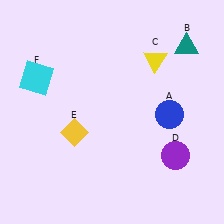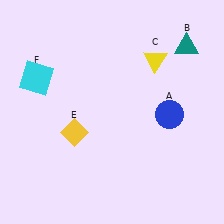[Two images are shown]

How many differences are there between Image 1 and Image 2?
There is 1 difference between the two images.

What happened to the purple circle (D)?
The purple circle (D) was removed in Image 2. It was in the bottom-right area of Image 1.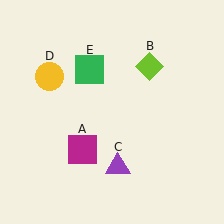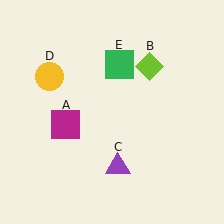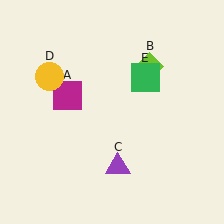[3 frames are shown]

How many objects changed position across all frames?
2 objects changed position: magenta square (object A), green square (object E).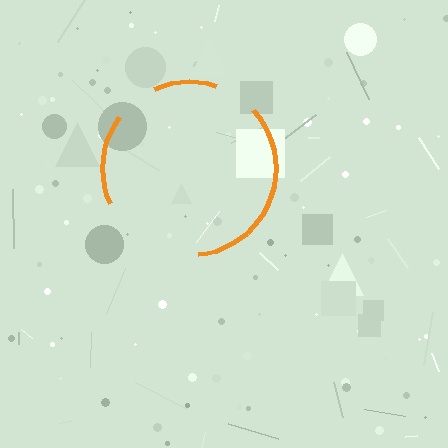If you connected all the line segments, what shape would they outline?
They would outline a circle.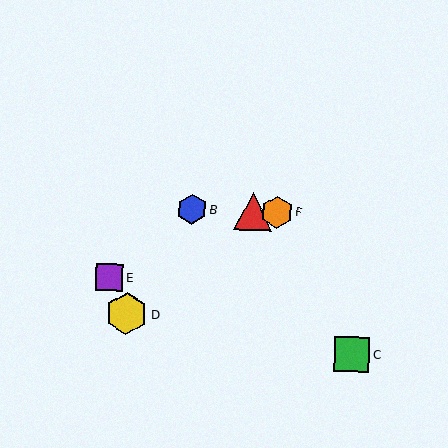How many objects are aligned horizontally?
3 objects (A, B, F) are aligned horizontally.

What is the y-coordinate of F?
Object F is at y≈212.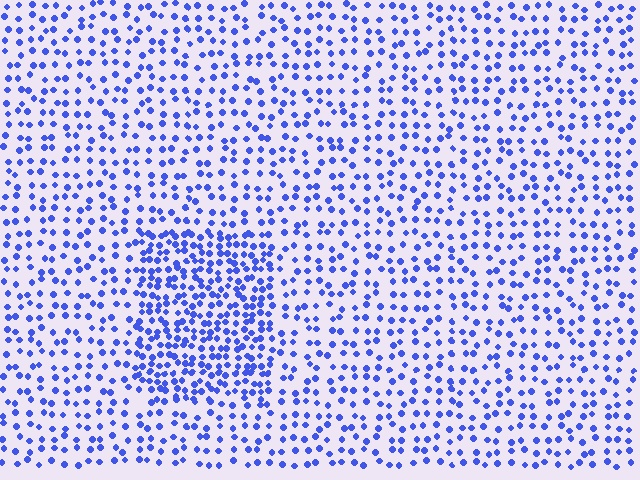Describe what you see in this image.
The image contains small blue elements arranged at two different densities. A rectangle-shaped region is visible where the elements are more densely packed than the surrounding area.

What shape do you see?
I see a rectangle.